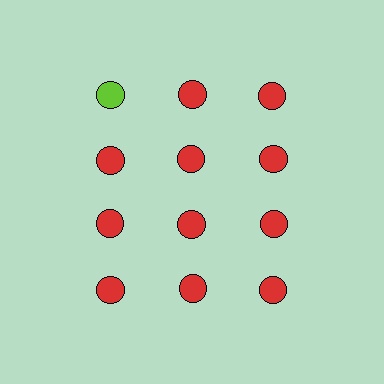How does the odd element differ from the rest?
It has a different color: lime instead of red.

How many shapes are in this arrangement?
There are 12 shapes arranged in a grid pattern.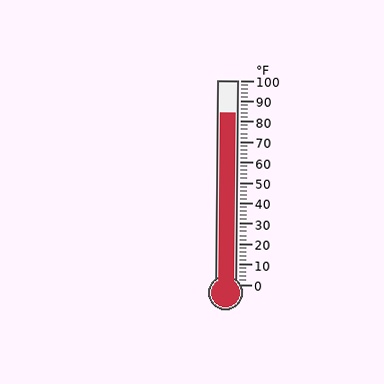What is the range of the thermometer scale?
The thermometer scale ranges from 0°F to 100°F.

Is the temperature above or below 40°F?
The temperature is above 40°F.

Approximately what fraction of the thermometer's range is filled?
The thermometer is filled to approximately 85% of its range.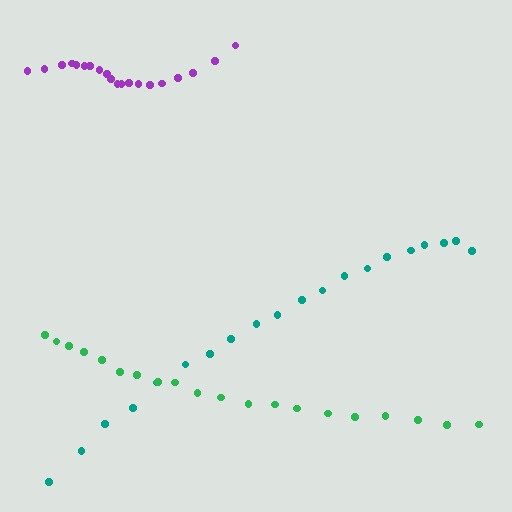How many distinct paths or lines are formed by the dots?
There are 3 distinct paths.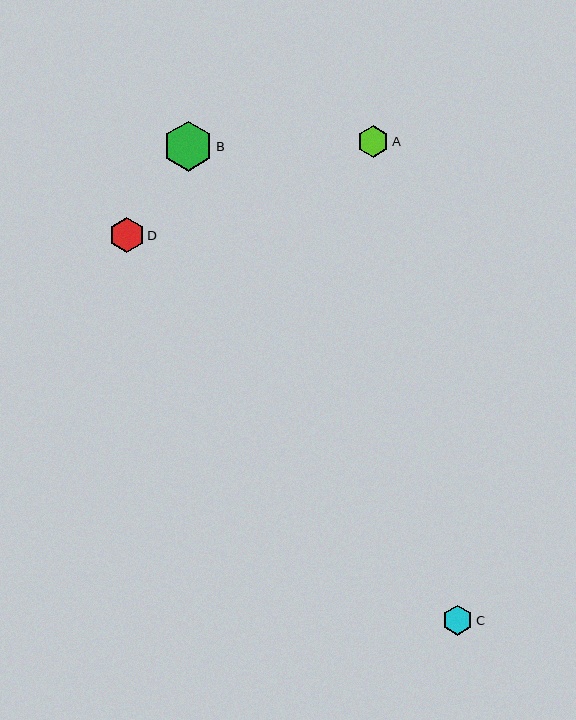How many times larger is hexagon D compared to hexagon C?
Hexagon D is approximately 1.2 times the size of hexagon C.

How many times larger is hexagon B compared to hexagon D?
Hexagon B is approximately 1.4 times the size of hexagon D.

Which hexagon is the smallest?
Hexagon C is the smallest with a size of approximately 30 pixels.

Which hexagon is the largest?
Hexagon B is the largest with a size of approximately 50 pixels.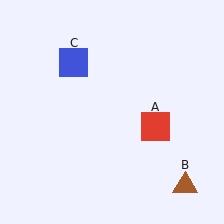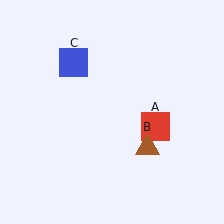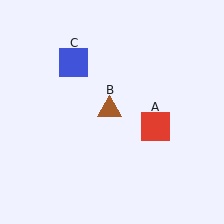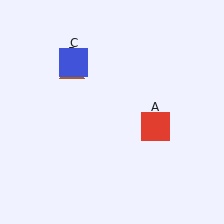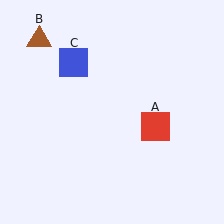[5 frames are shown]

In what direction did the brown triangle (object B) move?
The brown triangle (object B) moved up and to the left.